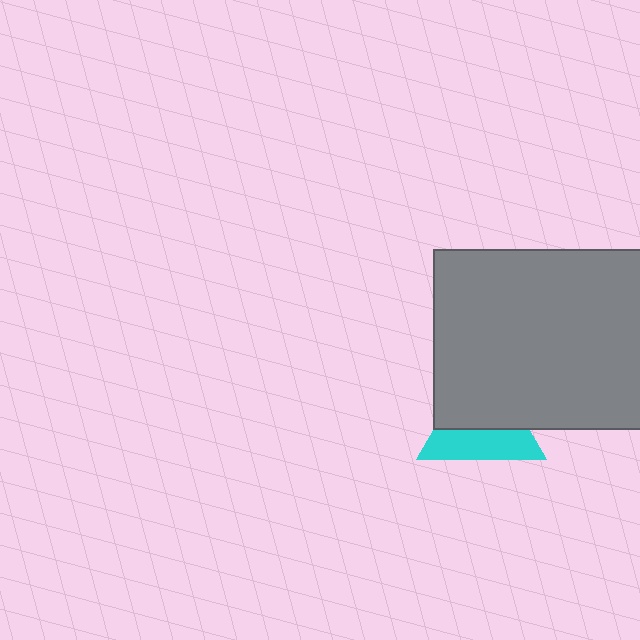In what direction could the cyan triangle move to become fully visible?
The cyan triangle could move down. That would shift it out from behind the gray rectangle entirely.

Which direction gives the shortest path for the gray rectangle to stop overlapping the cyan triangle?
Moving up gives the shortest separation.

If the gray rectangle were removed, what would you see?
You would see the complete cyan triangle.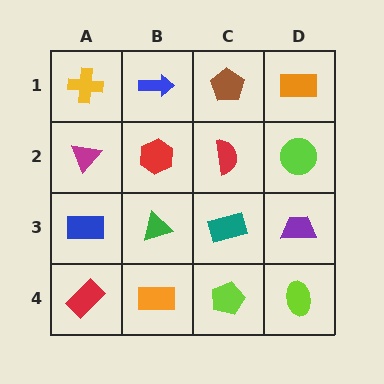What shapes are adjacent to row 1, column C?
A red semicircle (row 2, column C), a blue arrow (row 1, column B), an orange rectangle (row 1, column D).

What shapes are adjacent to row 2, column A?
A yellow cross (row 1, column A), a blue rectangle (row 3, column A), a red hexagon (row 2, column B).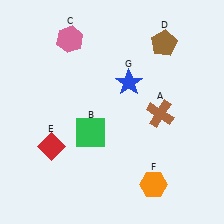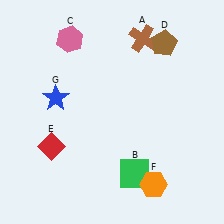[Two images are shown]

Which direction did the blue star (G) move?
The blue star (G) moved left.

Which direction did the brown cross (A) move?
The brown cross (A) moved up.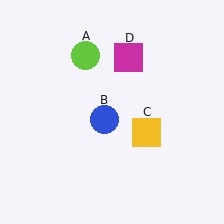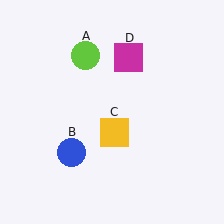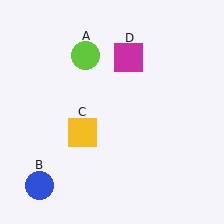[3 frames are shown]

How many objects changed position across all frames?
2 objects changed position: blue circle (object B), yellow square (object C).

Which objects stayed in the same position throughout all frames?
Lime circle (object A) and magenta square (object D) remained stationary.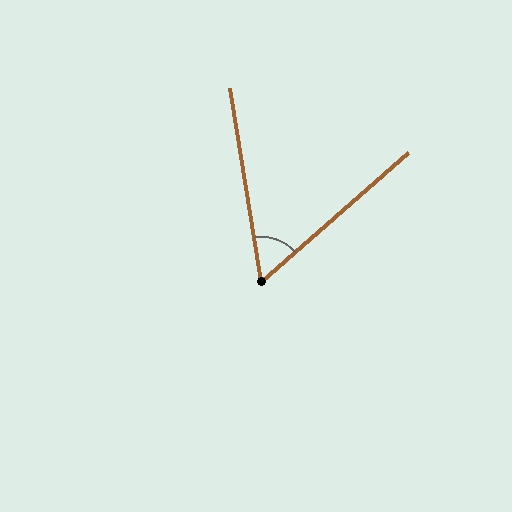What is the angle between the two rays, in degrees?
Approximately 58 degrees.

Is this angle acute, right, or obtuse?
It is acute.